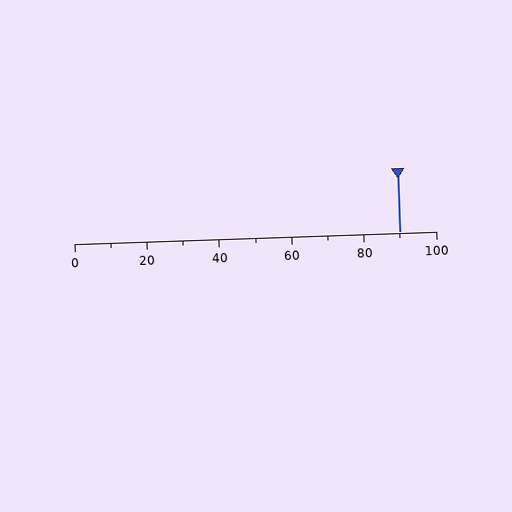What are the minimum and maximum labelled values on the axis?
The axis runs from 0 to 100.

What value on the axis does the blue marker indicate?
The marker indicates approximately 90.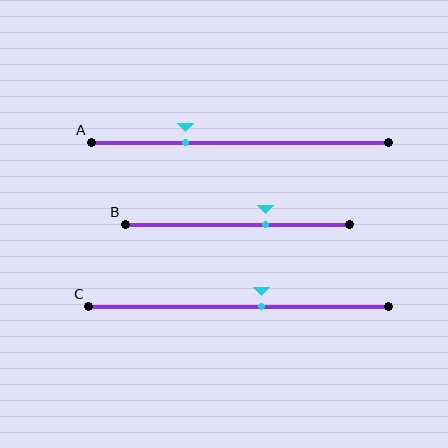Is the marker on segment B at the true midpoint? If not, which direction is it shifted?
No, the marker on segment B is shifted to the right by about 13% of the segment length.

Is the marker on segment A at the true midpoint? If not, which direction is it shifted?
No, the marker on segment A is shifted to the left by about 18% of the segment length.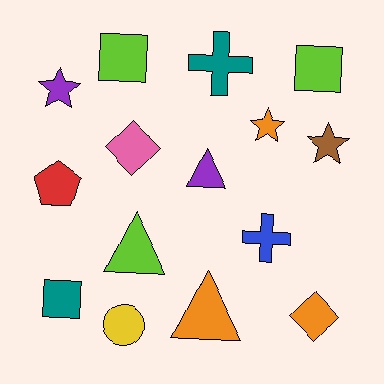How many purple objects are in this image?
There are 2 purple objects.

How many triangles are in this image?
There are 3 triangles.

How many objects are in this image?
There are 15 objects.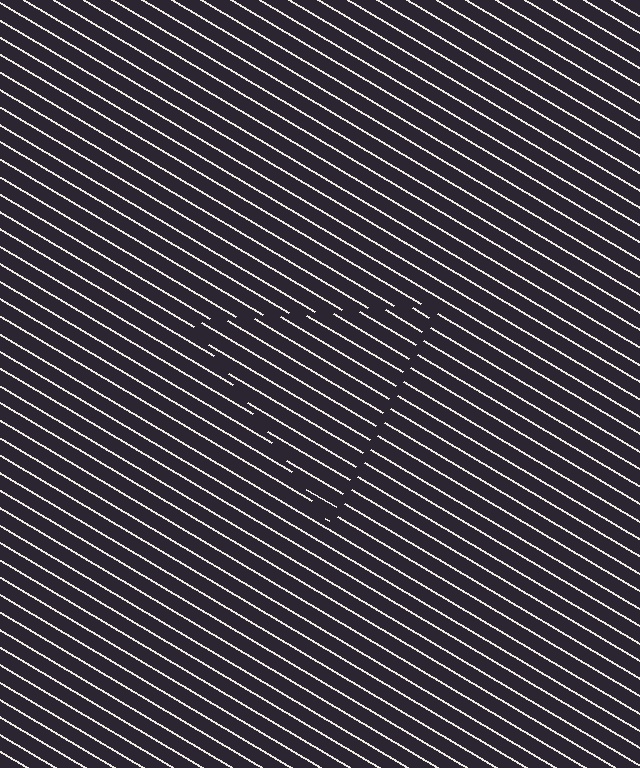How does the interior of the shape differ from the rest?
The interior of the shape contains the same grating, shifted by half a period — the contour is defined by the phase discontinuity where line-ends from the inner and outer gratings abut.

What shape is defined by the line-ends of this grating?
An illusory triangle. The interior of the shape contains the same grating, shifted by half a period — the contour is defined by the phase discontinuity where line-ends from the inner and outer gratings abut.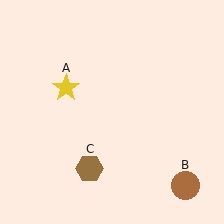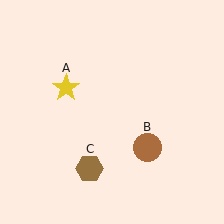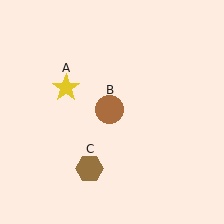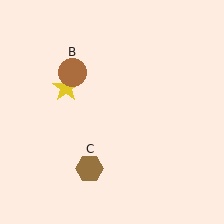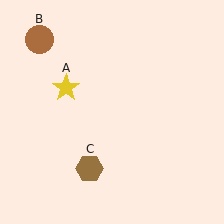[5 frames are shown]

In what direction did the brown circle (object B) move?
The brown circle (object B) moved up and to the left.